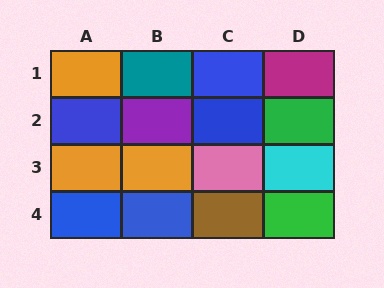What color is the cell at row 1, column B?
Teal.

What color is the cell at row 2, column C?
Blue.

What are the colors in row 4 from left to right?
Blue, blue, brown, green.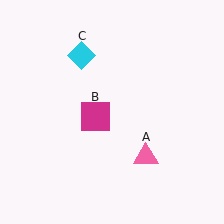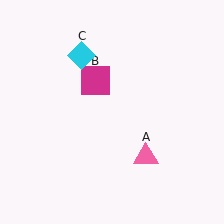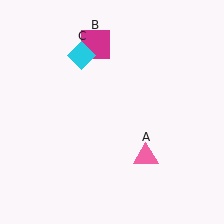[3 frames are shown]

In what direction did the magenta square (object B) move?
The magenta square (object B) moved up.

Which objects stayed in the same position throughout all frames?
Pink triangle (object A) and cyan diamond (object C) remained stationary.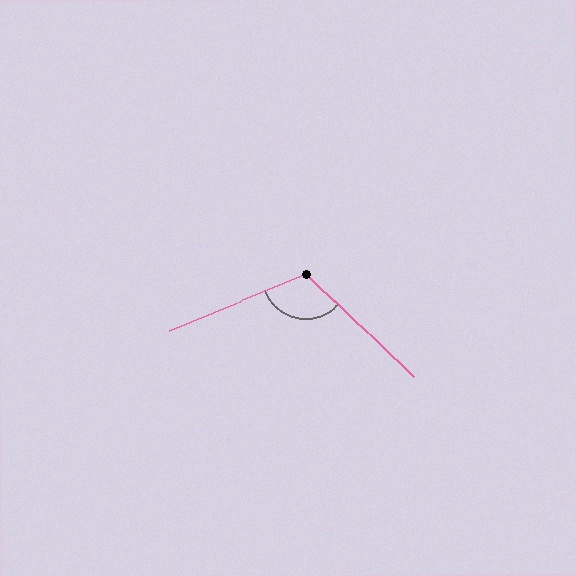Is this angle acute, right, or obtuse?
It is obtuse.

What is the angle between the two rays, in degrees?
Approximately 114 degrees.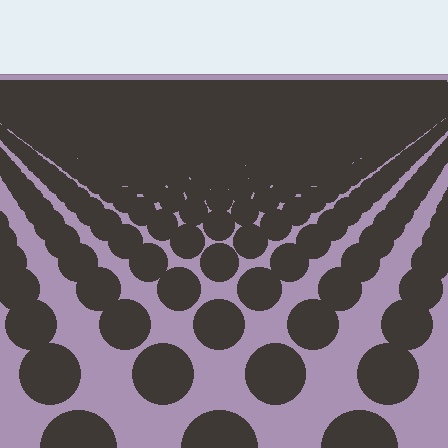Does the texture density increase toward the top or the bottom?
Density increases toward the top.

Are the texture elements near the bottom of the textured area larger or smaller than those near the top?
Larger. Near the bottom, elements are closer to the viewer and appear at a bigger on-screen size.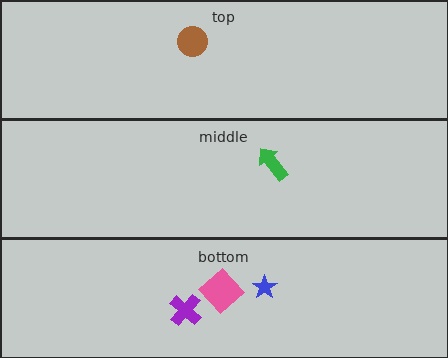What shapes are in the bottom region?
The blue star, the pink diamond, the purple cross.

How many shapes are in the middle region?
1.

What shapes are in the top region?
The brown circle.